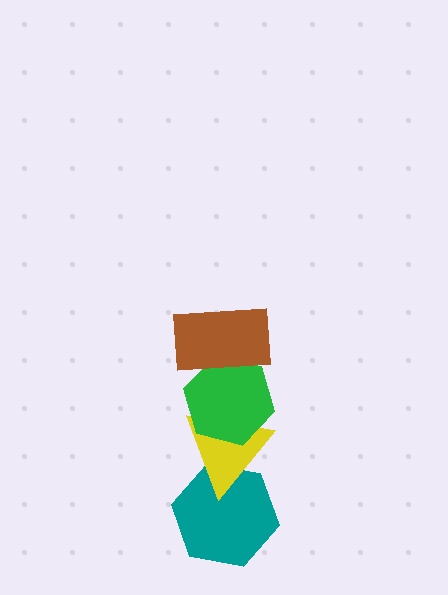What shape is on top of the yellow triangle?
The green hexagon is on top of the yellow triangle.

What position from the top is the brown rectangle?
The brown rectangle is 1st from the top.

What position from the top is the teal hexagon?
The teal hexagon is 4th from the top.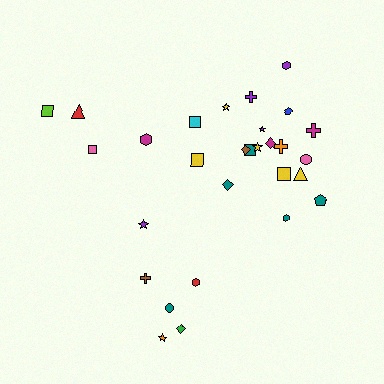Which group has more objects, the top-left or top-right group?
The top-right group.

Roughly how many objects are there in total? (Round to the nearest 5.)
Roughly 30 objects in total.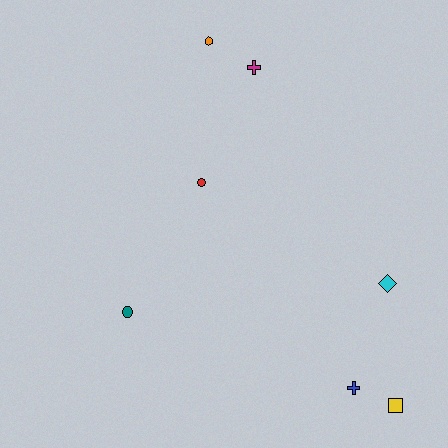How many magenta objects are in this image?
There is 1 magenta object.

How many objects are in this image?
There are 7 objects.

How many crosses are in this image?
There are 2 crosses.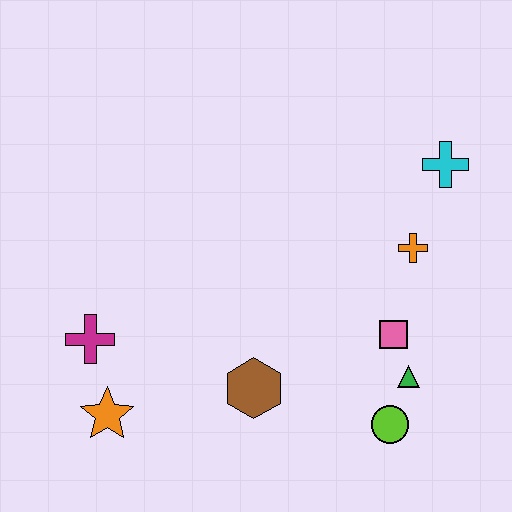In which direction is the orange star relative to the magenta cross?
The orange star is below the magenta cross.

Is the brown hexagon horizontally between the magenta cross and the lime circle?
Yes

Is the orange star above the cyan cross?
No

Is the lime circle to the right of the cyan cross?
No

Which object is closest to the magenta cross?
The orange star is closest to the magenta cross.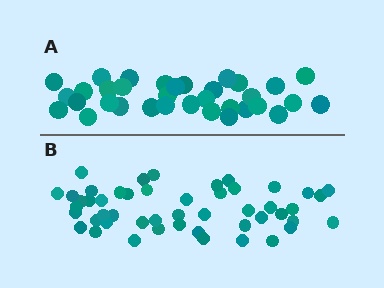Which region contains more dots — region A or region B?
Region B (the bottom region) has more dots.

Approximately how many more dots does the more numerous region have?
Region B has approximately 15 more dots than region A.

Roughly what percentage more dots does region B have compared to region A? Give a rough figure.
About 45% more.